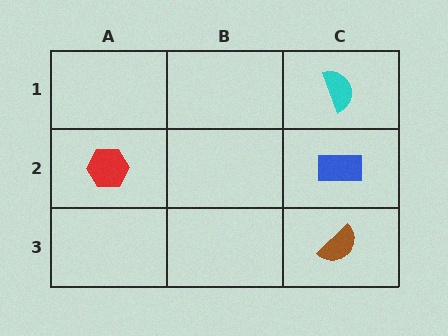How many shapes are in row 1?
1 shape.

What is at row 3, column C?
A brown semicircle.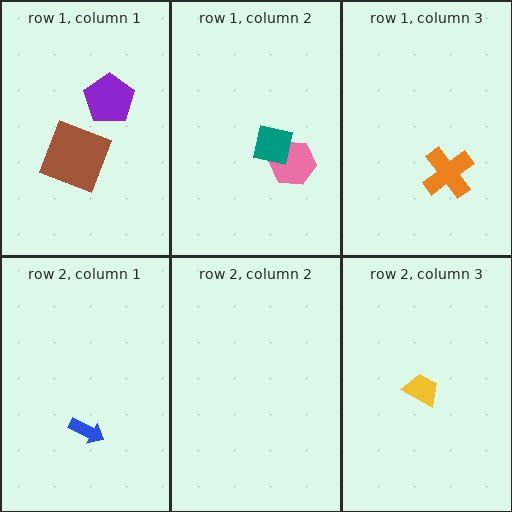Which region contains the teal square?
The row 1, column 2 region.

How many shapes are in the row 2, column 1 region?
1.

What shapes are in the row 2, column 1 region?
The blue arrow.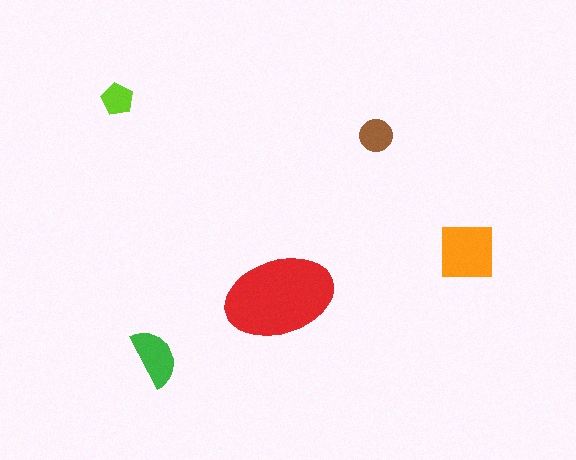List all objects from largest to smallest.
The red ellipse, the orange square, the green semicircle, the brown circle, the lime pentagon.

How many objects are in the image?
There are 5 objects in the image.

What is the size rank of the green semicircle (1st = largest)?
3rd.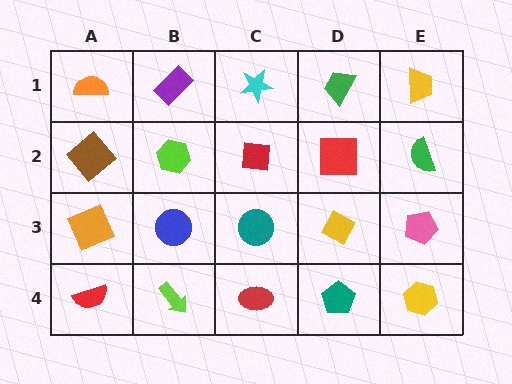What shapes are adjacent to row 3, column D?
A red square (row 2, column D), a teal pentagon (row 4, column D), a teal circle (row 3, column C), a pink pentagon (row 3, column E).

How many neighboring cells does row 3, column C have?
4.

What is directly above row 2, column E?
A yellow trapezoid.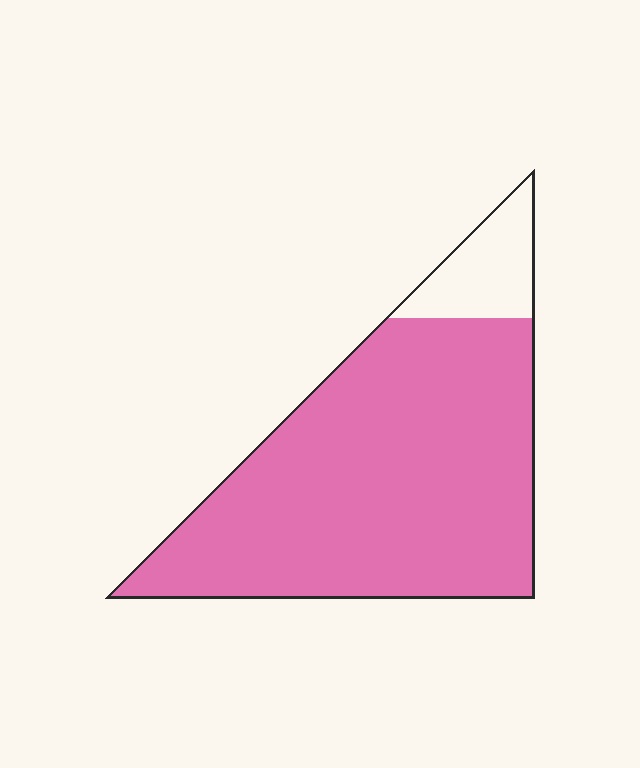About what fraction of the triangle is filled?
About seven eighths (7/8).